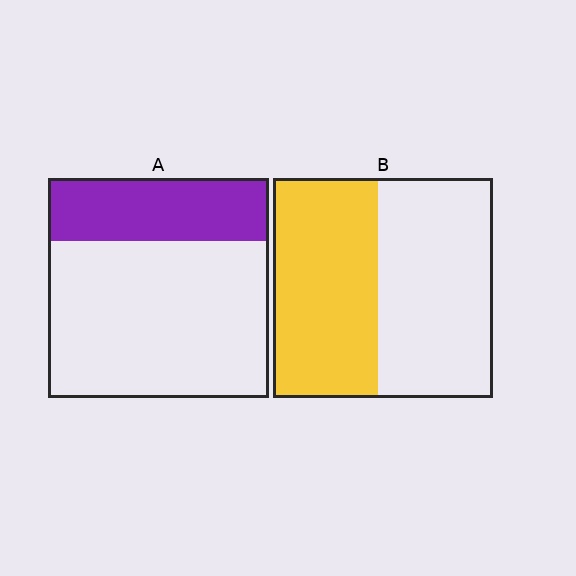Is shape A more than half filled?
No.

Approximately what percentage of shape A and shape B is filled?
A is approximately 30% and B is approximately 50%.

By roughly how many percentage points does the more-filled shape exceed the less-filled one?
By roughly 20 percentage points (B over A).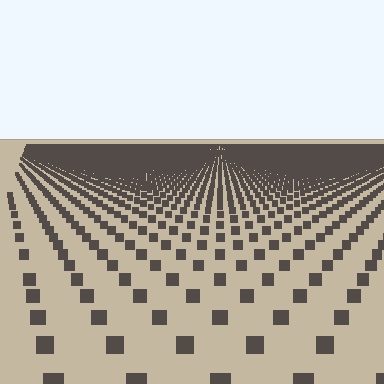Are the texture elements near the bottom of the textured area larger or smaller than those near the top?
Larger. Near the bottom, elements are closer to the viewer and appear at a bigger on-screen size.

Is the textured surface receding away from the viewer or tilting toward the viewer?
The surface is receding away from the viewer. Texture elements get smaller and denser toward the top.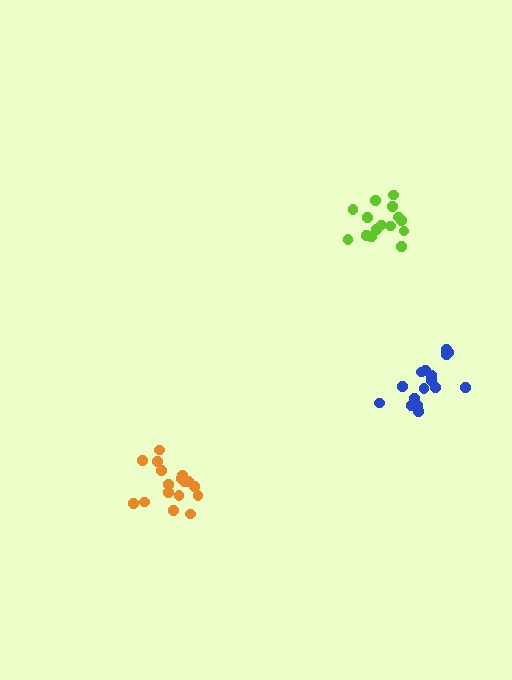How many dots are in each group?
Group 1: 16 dots, Group 2: 15 dots, Group 3: 17 dots (48 total).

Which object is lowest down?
The orange cluster is bottommost.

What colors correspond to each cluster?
The clusters are colored: blue, lime, orange.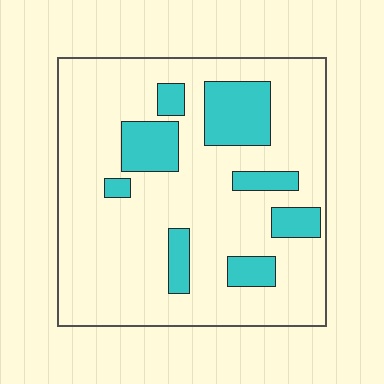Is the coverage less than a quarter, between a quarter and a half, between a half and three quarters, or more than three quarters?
Less than a quarter.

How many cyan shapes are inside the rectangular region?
8.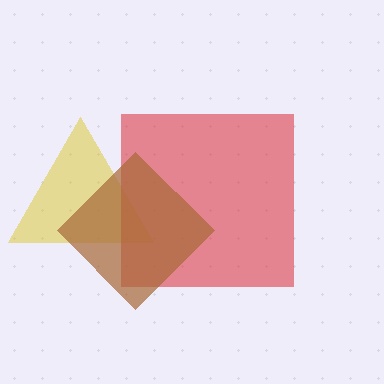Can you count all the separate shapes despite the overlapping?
Yes, there are 3 separate shapes.